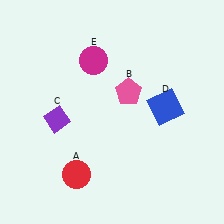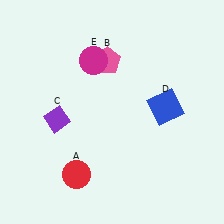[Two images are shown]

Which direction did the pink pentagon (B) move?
The pink pentagon (B) moved up.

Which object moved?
The pink pentagon (B) moved up.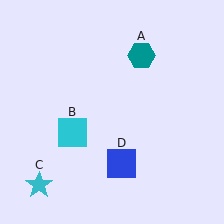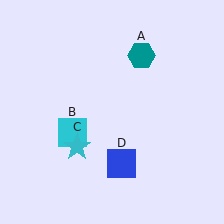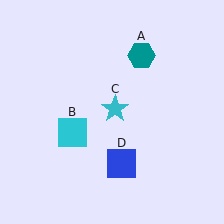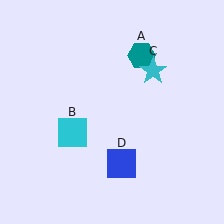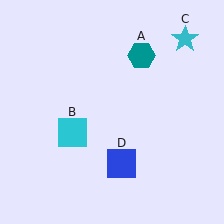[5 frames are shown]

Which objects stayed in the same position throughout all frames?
Teal hexagon (object A) and cyan square (object B) and blue square (object D) remained stationary.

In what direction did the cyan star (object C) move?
The cyan star (object C) moved up and to the right.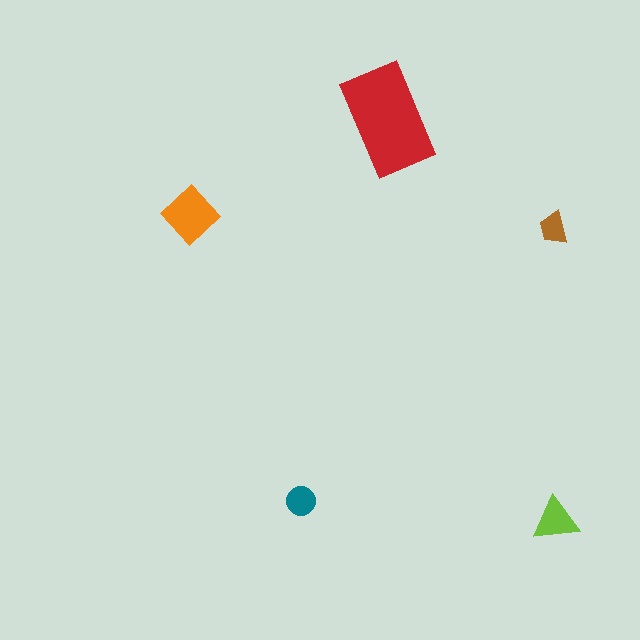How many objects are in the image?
There are 5 objects in the image.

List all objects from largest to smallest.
The red rectangle, the orange diamond, the lime triangle, the teal circle, the brown trapezoid.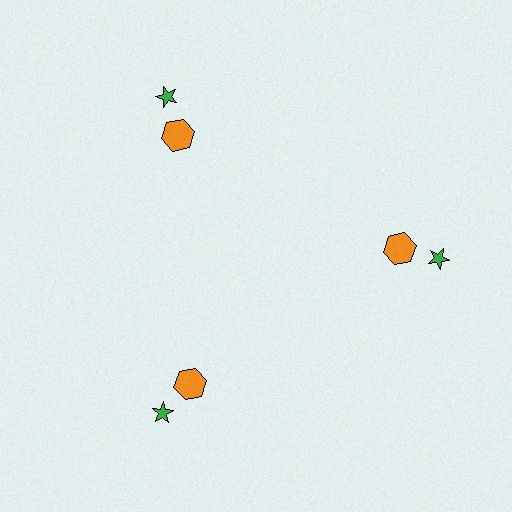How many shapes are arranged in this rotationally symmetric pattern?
There are 6 shapes, arranged in 3 groups of 2.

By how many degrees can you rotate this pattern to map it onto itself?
The pattern maps onto itself every 120 degrees of rotation.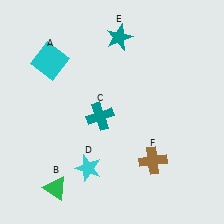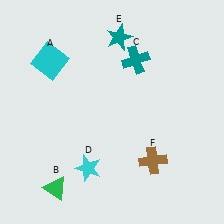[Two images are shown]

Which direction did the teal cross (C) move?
The teal cross (C) moved up.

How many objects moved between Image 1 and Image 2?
1 object moved between the two images.